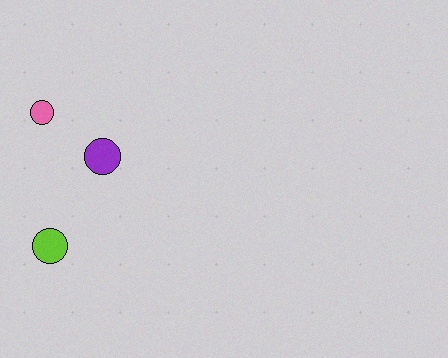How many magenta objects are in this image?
There are no magenta objects.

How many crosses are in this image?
There are no crosses.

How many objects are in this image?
There are 3 objects.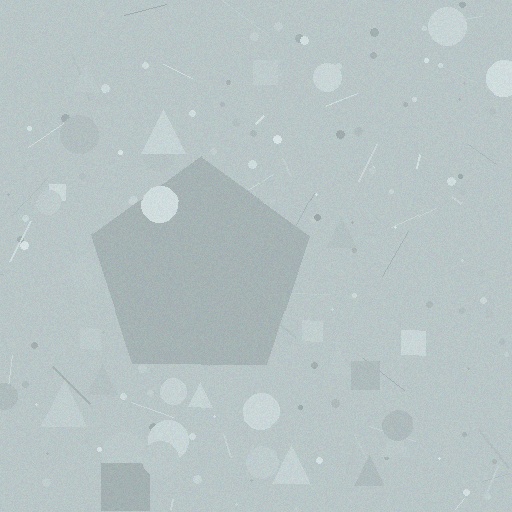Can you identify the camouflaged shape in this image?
The camouflaged shape is a pentagon.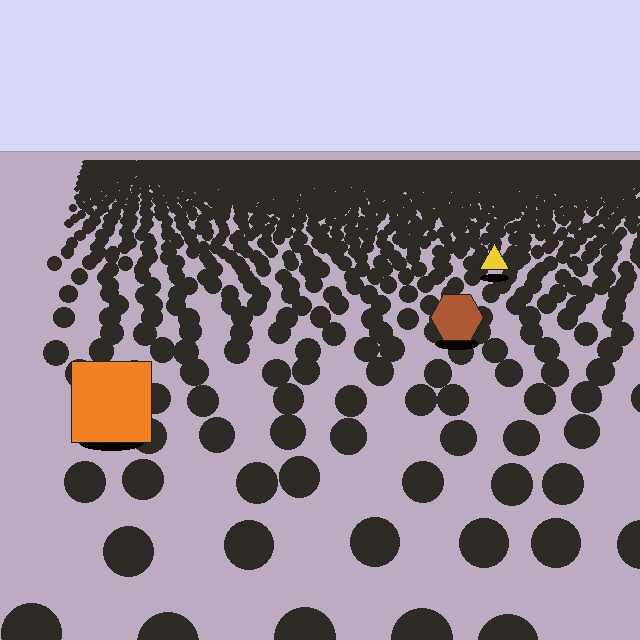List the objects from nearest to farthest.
From nearest to farthest: the orange square, the brown hexagon, the yellow triangle.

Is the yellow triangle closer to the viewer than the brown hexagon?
No. The brown hexagon is closer — you can tell from the texture gradient: the ground texture is coarser near it.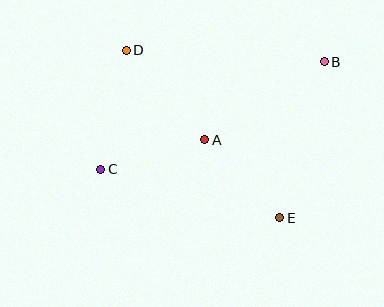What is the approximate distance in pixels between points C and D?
The distance between C and D is approximately 121 pixels.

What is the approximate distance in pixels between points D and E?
The distance between D and E is approximately 227 pixels.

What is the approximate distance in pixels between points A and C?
The distance between A and C is approximately 108 pixels.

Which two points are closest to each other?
Points A and E are closest to each other.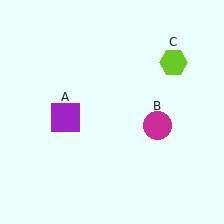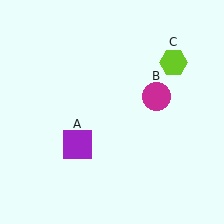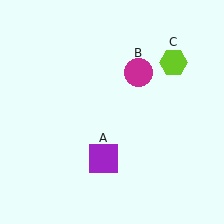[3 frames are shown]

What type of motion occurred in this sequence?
The purple square (object A), magenta circle (object B) rotated counterclockwise around the center of the scene.